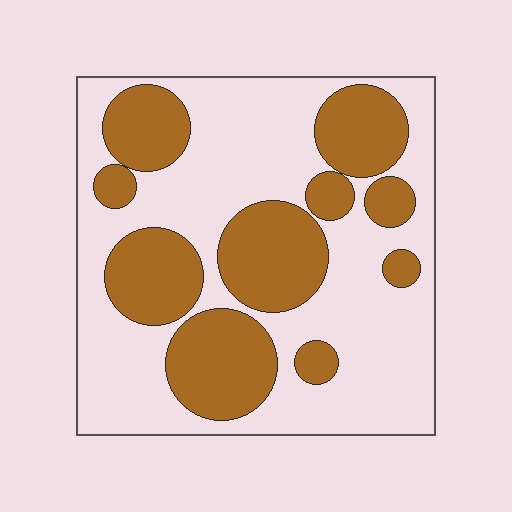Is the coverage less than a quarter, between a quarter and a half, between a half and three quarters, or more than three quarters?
Between a quarter and a half.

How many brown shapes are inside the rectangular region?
10.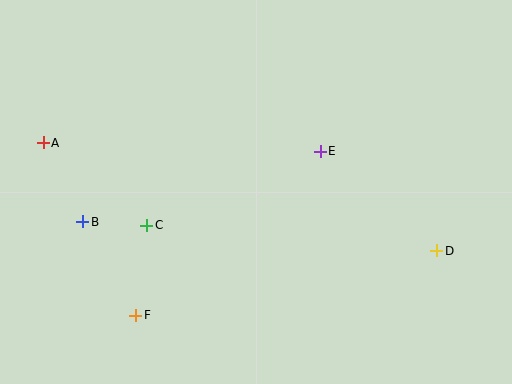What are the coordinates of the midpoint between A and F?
The midpoint between A and F is at (89, 229).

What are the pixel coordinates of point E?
Point E is at (320, 151).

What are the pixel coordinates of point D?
Point D is at (437, 251).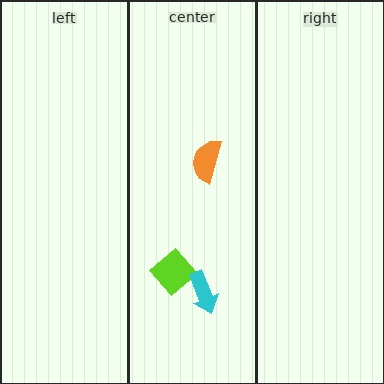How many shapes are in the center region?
3.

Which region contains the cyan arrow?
The center region.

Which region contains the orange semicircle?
The center region.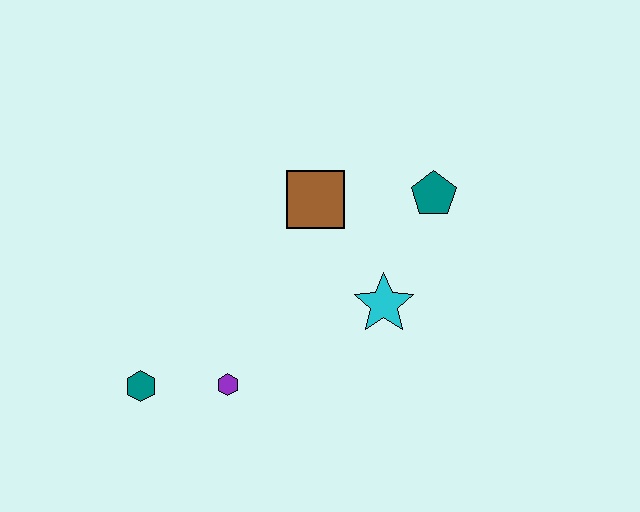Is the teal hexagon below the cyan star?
Yes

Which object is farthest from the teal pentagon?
The teal hexagon is farthest from the teal pentagon.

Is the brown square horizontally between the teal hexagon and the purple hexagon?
No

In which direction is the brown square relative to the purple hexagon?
The brown square is above the purple hexagon.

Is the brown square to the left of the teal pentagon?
Yes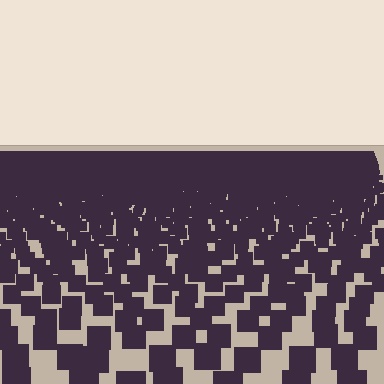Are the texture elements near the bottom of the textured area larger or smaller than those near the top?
Larger. Near the bottom, elements are closer to the viewer and appear at a bigger on-screen size.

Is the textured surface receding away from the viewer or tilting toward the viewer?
The surface is receding away from the viewer. Texture elements get smaller and denser toward the top.